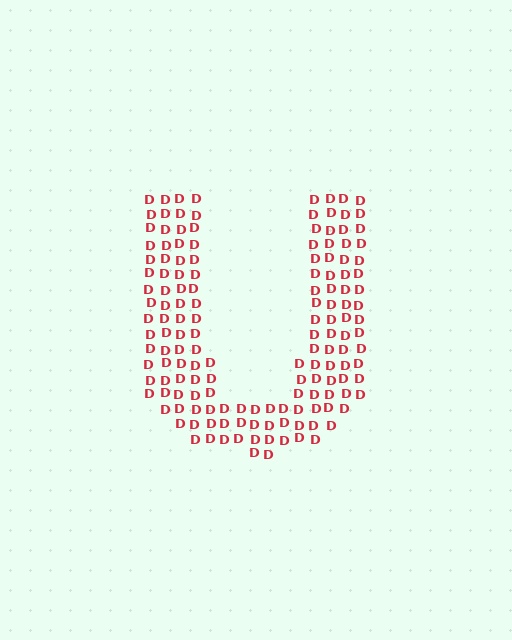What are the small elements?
The small elements are letter D's.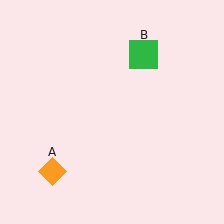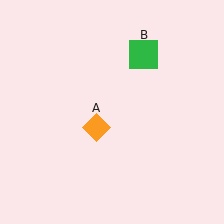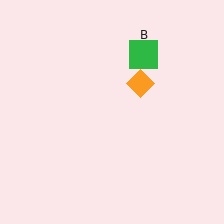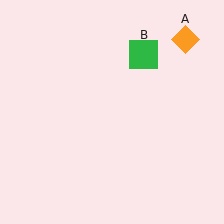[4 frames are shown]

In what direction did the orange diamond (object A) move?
The orange diamond (object A) moved up and to the right.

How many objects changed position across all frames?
1 object changed position: orange diamond (object A).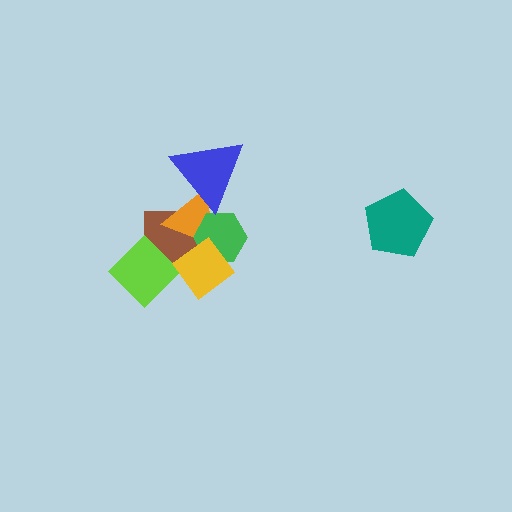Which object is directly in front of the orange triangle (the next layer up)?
The green hexagon is directly in front of the orange triangle.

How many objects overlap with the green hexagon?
3 objects overlap with the green hexagon.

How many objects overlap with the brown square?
4 objects overlap with the brown square.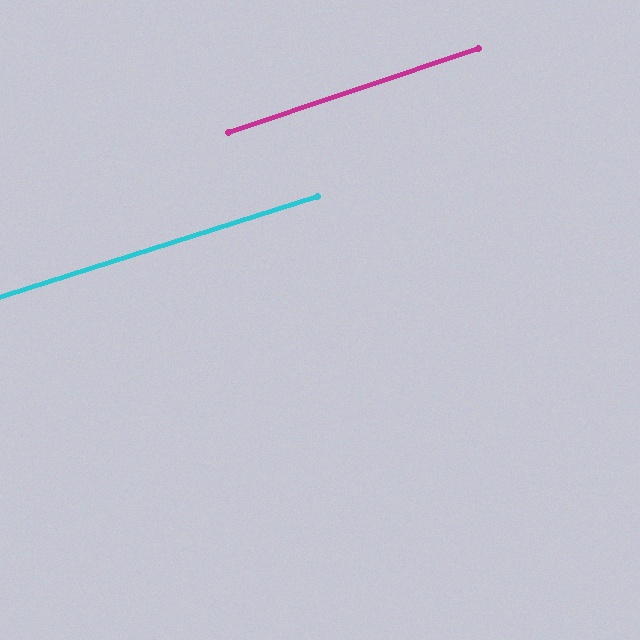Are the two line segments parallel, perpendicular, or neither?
Parallel — their directions differ by only 1.0°.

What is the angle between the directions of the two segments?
Approximately 1 degree.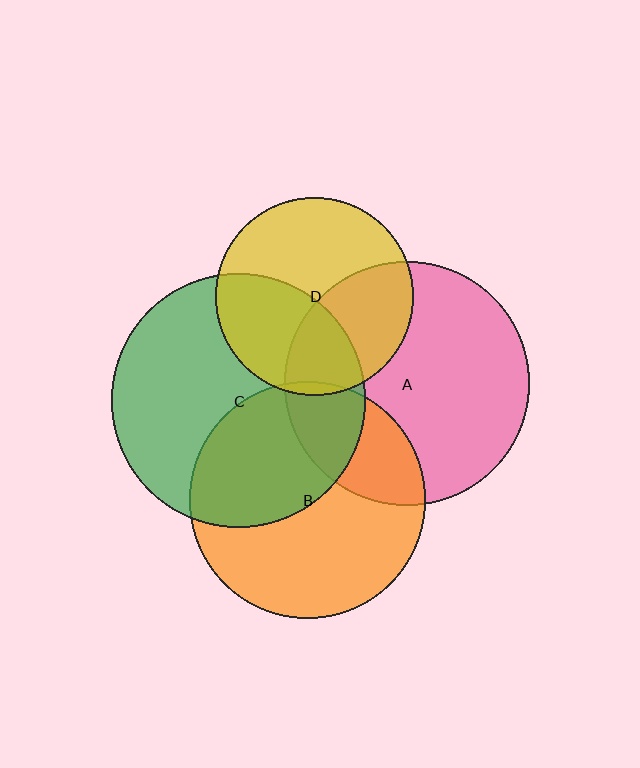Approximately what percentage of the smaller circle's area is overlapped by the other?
Approximately 40%.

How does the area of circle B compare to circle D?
Approximately 1.4 times.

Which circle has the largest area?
Circle C (green).